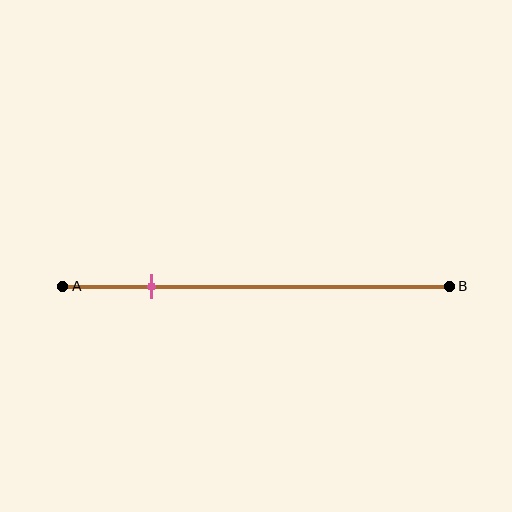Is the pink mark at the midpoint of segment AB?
No, the mark is at about 25% from A, not at the 50% midpoint.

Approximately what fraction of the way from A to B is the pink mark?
The pink mark is approximately 25% of the way from A to B.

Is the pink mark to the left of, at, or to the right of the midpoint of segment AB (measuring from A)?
The pink mark is to the left of the midpoint of segment AB.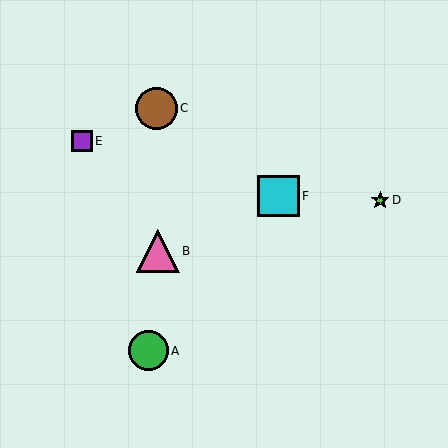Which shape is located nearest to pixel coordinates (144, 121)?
The brown circle (labeled C) at (156, 108) is nearest to that location.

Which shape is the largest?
The pink triangle (labeled B) is the largest.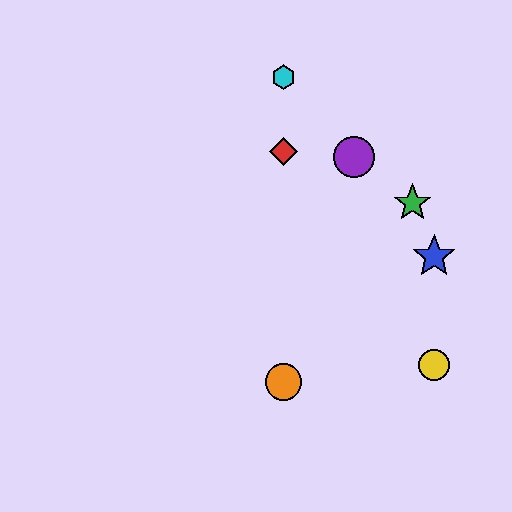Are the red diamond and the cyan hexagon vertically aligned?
Yes, both are at x≈283.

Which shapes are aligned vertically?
The red diamond, the orange circle, the cyan hexagon are aligned vertically.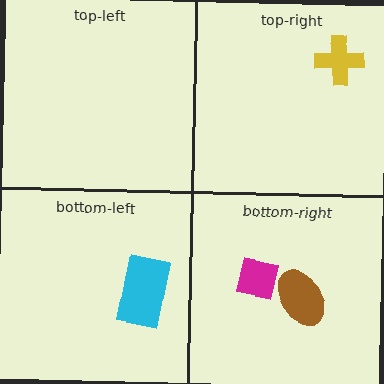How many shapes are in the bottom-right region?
2.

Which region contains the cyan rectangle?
The bottom-left region.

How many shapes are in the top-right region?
1.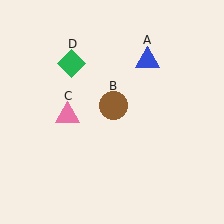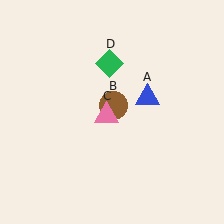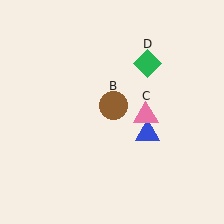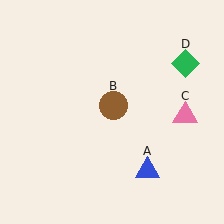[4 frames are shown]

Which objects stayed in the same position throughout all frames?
Brown circle (object B) remained stationary.